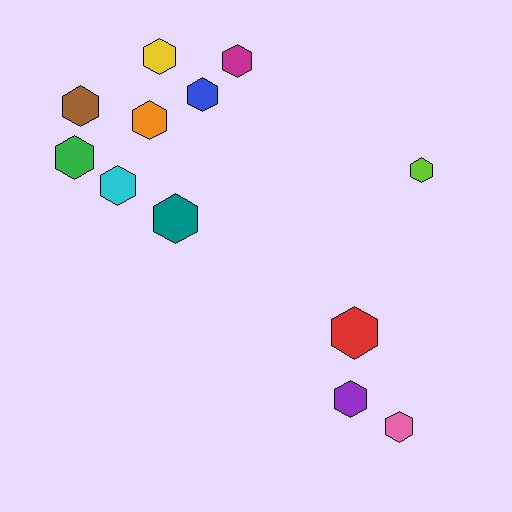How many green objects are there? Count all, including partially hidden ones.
There is 1 green object.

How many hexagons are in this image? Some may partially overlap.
There are 12 hexagons.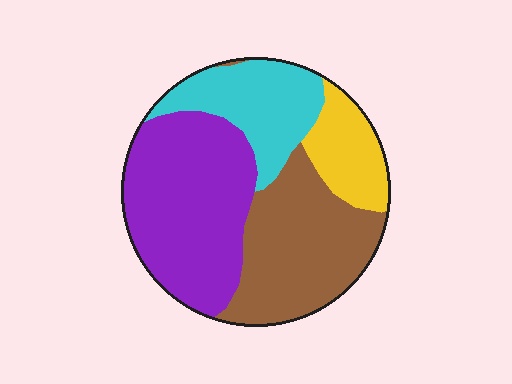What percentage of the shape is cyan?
Cyan takes up less than a quarter of the shape.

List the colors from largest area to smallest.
From largest to smallest: purple, brown, cyan, yellow.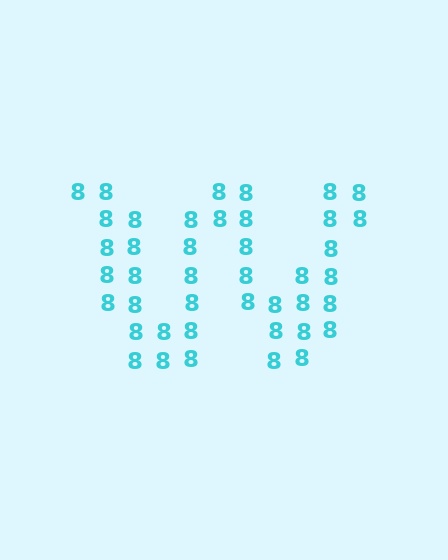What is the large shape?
The large shape is the letter W.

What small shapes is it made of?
It is made of small digit 8's.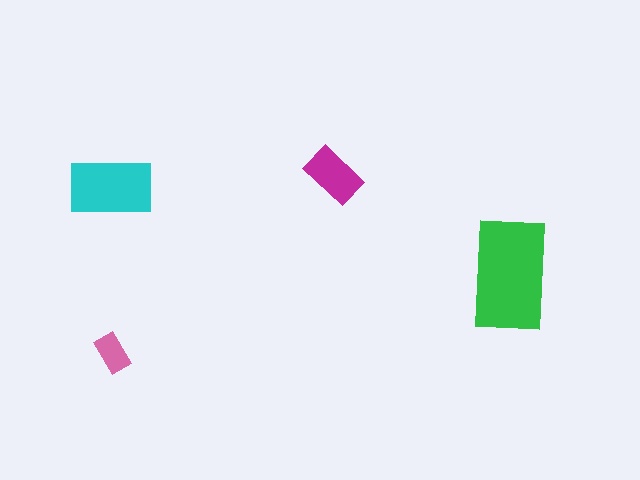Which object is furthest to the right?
The green rectangle is rightmost.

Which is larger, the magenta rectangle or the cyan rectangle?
The cyan one.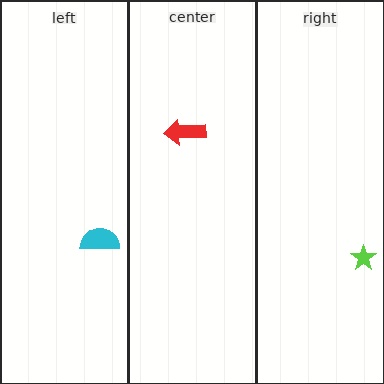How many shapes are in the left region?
1.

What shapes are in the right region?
The lime star.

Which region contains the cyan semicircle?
The left region.